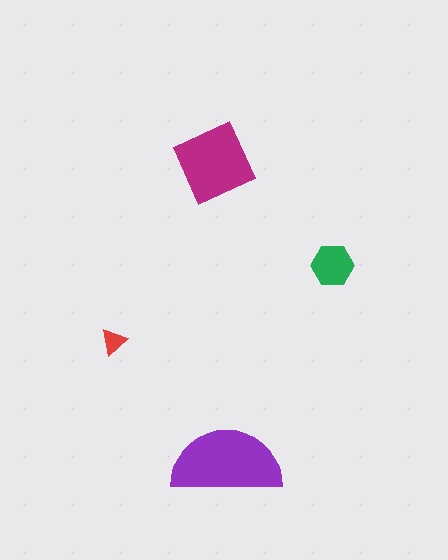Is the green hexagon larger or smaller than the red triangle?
Larger.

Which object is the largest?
The purple semicircle.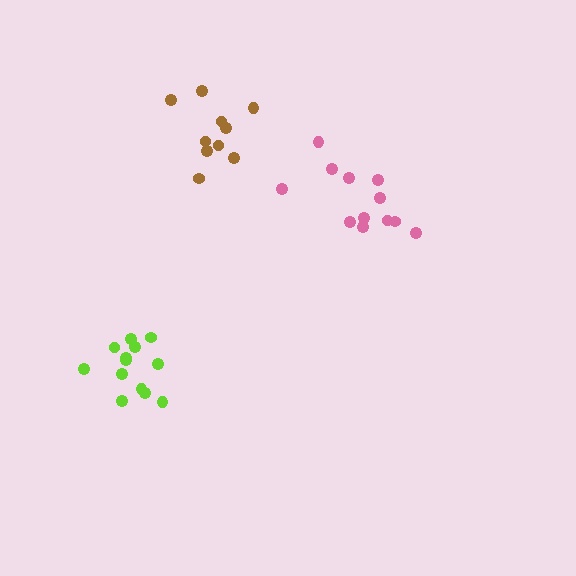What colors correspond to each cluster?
The clusters are colored: pink, brown, lime.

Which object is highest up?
The brown cluster is topmost.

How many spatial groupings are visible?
There are 3 spatial groupings.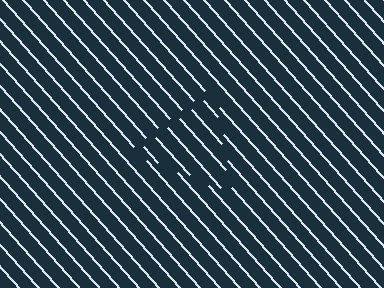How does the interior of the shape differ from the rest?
The interior of the shape contains the same grating, shifted by half a period — the contour is defined by the phase discontinuity where line-ends from the inner and outer gratings abut.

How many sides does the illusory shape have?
3 sides — the line-ends trace a triangle.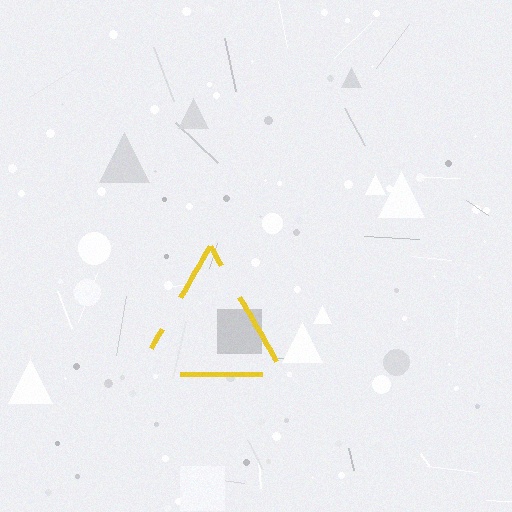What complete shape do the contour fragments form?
The contour fragments form a triangle.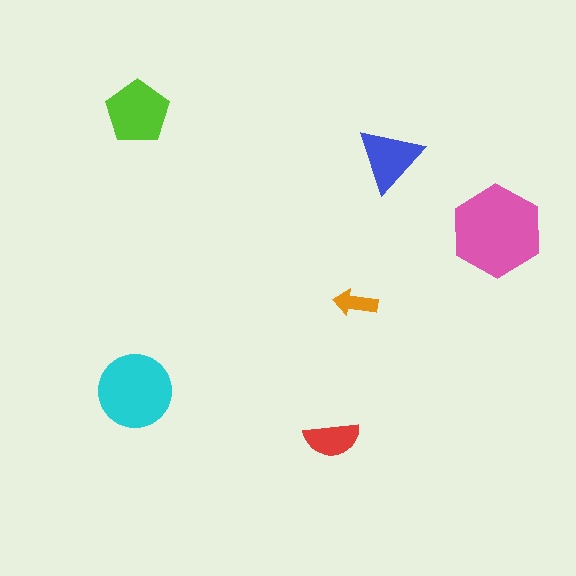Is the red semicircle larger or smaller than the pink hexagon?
Smaller.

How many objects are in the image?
There are 6 objects in the image.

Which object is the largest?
The pink hexagon.